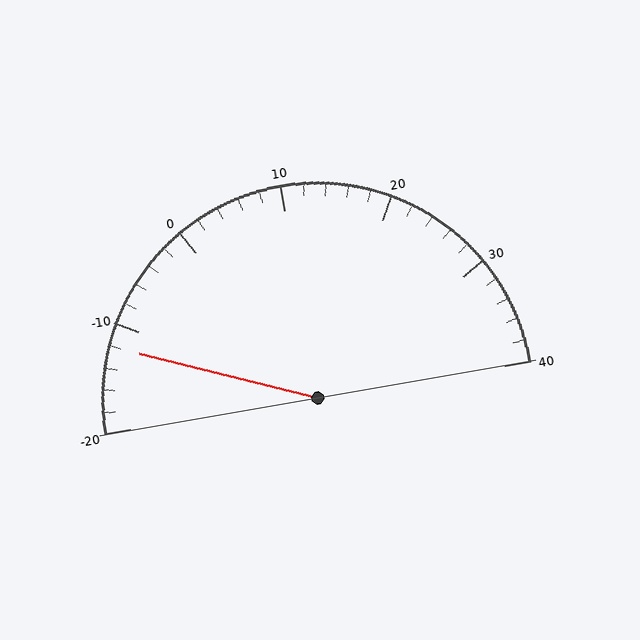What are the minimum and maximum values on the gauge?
The gauge ranges from -20 to 40.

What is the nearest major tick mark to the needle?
The nearest major tick mark is -10.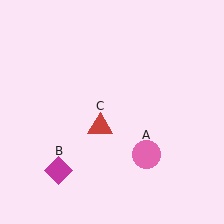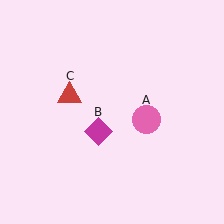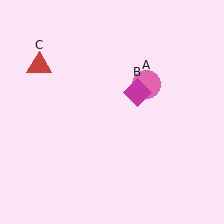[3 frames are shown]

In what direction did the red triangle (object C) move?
The red triangle (object C) moved up and to the left.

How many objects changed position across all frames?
3 objects changed position: pink circle (object A), magenta diamond (object B), red triangle (object C).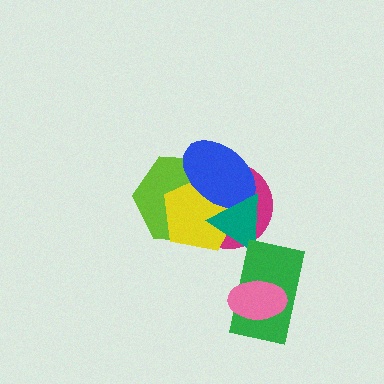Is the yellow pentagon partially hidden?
Yes, it is partially covered by another shape.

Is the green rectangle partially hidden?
Yes, it is partially covered by another shape.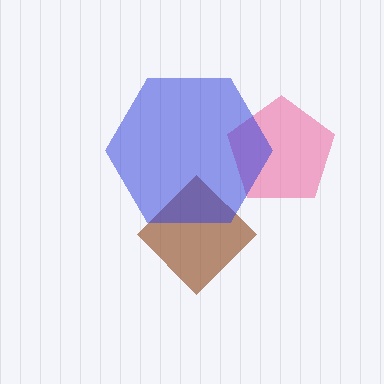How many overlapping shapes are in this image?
There are 3 overlapping shapes in the image.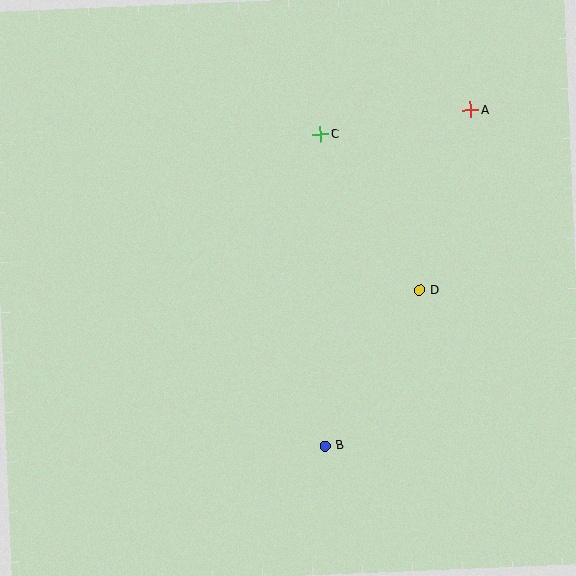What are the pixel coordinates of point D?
Point D is at (420, 290).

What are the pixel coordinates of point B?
Point B is at (325, 446).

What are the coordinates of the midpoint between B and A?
The midpoint between B and A is at (398, 278).